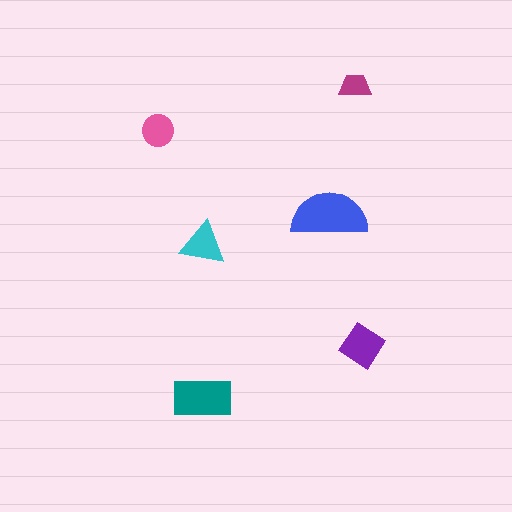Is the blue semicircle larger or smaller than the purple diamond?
Larger.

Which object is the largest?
The blue semicircle.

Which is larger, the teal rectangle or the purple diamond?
The teal rectangle.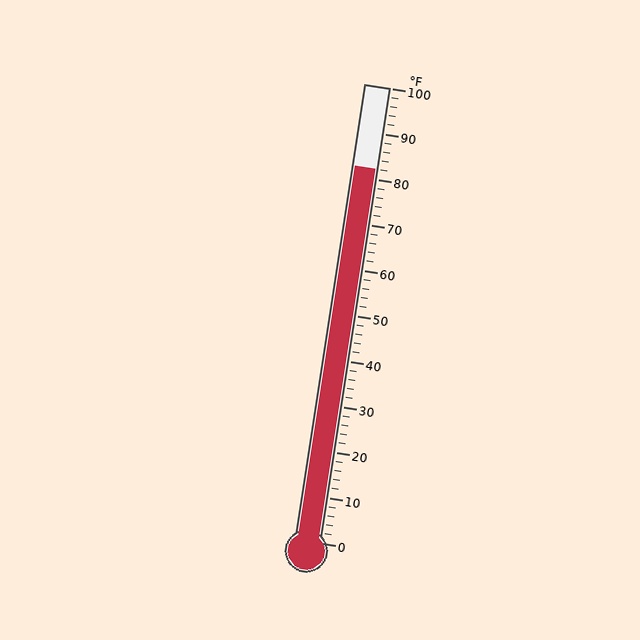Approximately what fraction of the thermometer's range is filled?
The thermometer is filled to approximately 80% of its range.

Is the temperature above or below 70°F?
The temperature is above 70°F.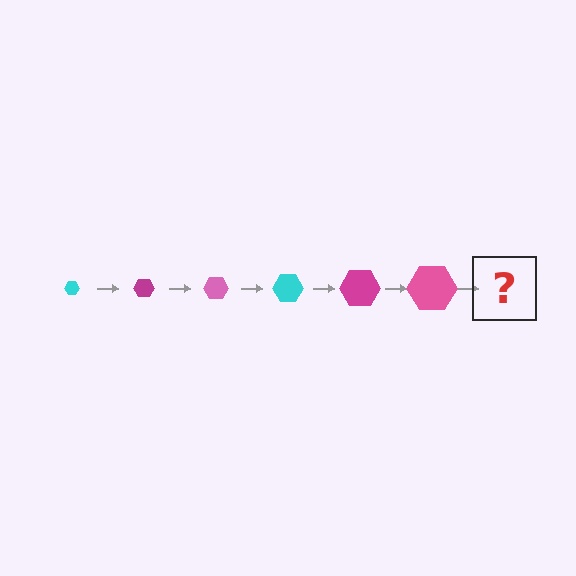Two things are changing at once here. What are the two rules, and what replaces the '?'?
The two rules are that the hexagon grows larger each step and the color cycles through cyan, magenta, and pink. The '?' should be a cyan hexagon, larger than the previous one.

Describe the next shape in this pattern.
It should be a cyan hexagon, larger than the previous one.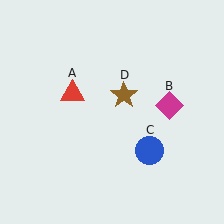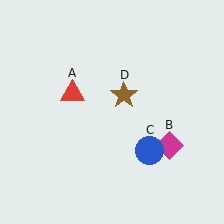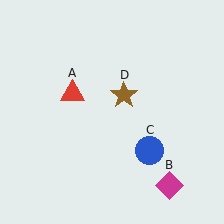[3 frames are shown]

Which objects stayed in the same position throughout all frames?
Red triangle (object A) and blue circle (object C) and brown star (object D) remained stationary.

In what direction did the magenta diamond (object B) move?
The magenta diamond (object B) moved down.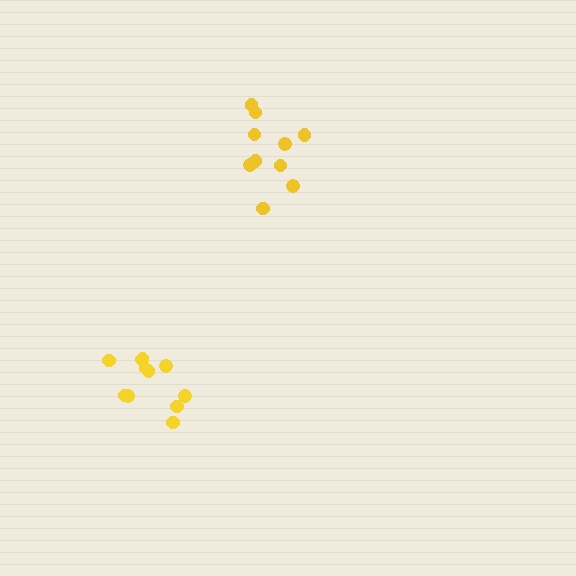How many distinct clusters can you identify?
There are 2 distinct clusters.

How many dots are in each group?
Group 1: 11 dots, Group 2: 11 dots (22 total).